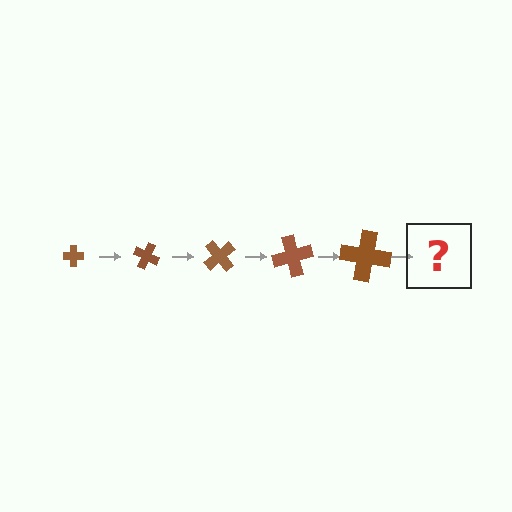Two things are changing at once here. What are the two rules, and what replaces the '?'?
The two rules are that the cross grows larger each step and it rotates 25 degrees each step. The '?' should be a cross, larger than the previous one and rotated 125 degrees from the start.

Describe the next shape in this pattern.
It should be a cross, larger than the previous one and rotated 125 degrees from the start.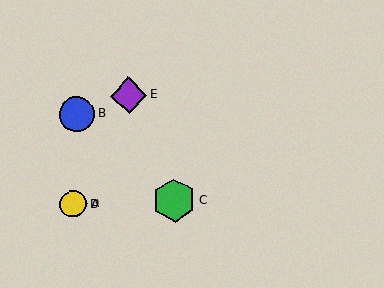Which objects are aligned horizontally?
Objects A, C, D are aligned horizontally.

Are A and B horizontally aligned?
No, A is at y≈204 and B is at y≈114.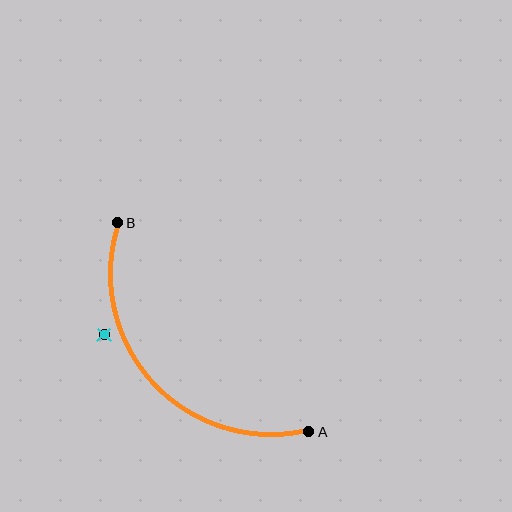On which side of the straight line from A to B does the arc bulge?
The arc bulges below and to the left of the straight line connecting A and B.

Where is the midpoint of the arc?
The arc midpoint is the point on the curve farthest from the straight line joining A and B. It sits below and to the left of that line.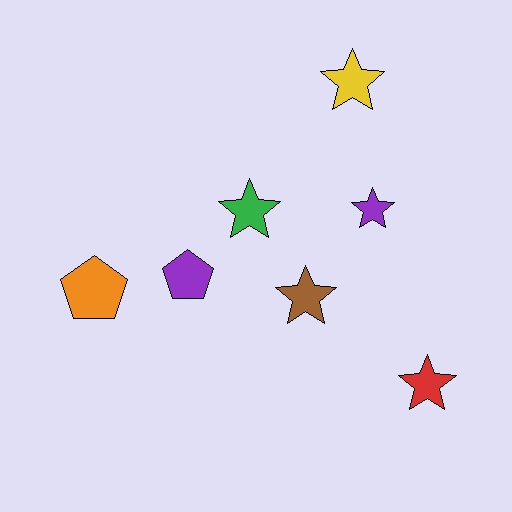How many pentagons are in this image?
There are 2 pentagons.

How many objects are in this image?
There are 7 objects.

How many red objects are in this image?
There is 1 red object.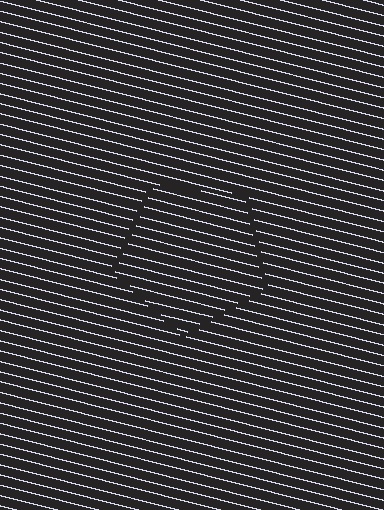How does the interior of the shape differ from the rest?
The interior of the shape contains the same grating, shifted by half a period — the contour is defined by the phase discontinuity where line-ends from the inner and outer gratings abut.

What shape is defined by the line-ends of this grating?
An illusory pentagon. The interior of the shape contains the same grating, shifted by half a period — the contour is defined by the phase discontinuity where line-ends from the inner and outer gratings abut.